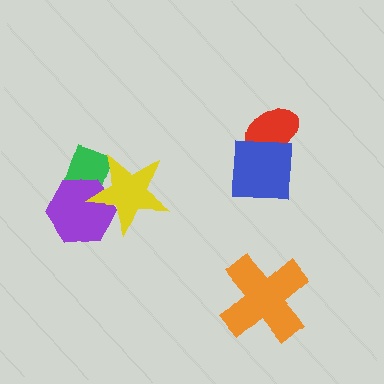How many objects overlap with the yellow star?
2 objects overlap with the yellow star.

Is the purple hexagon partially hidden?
Yes, it is partially covered by another shape.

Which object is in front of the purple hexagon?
The yellow star is in front of the purple hexagon.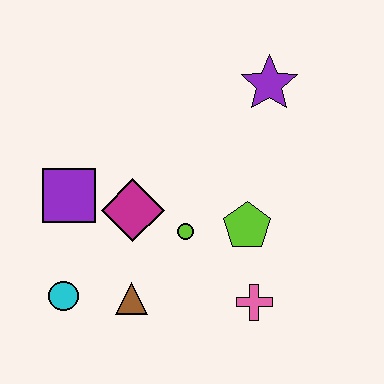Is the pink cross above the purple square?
No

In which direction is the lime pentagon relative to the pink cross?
The lime pentagon is above the pink cross.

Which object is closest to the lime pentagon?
The lime circle is closest to the lime pentagon.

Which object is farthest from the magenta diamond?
The purple star is farthest from the magenta diamond.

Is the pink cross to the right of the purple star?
No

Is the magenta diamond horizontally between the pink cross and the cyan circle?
Yes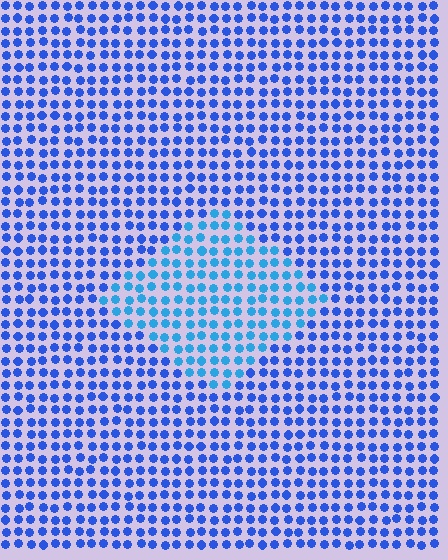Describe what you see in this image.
The image is filled with small blue elements in a uniform arrangement. A diamond-shaped region is visible where the elements are tinted to a slightly different hue, forming a subtle color boundary.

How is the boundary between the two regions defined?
The boundary is defined purely by a slight shift in hue (about 26 degrees). Spacing, size, and orientation are identical on both sides.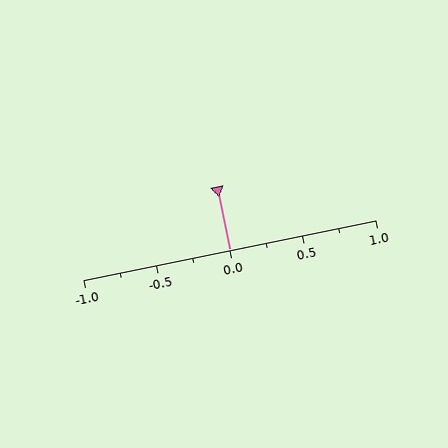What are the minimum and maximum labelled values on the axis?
The axis runs from -1.0 to 1.0.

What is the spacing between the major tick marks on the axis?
The major ticks are spaced 0.5 apart.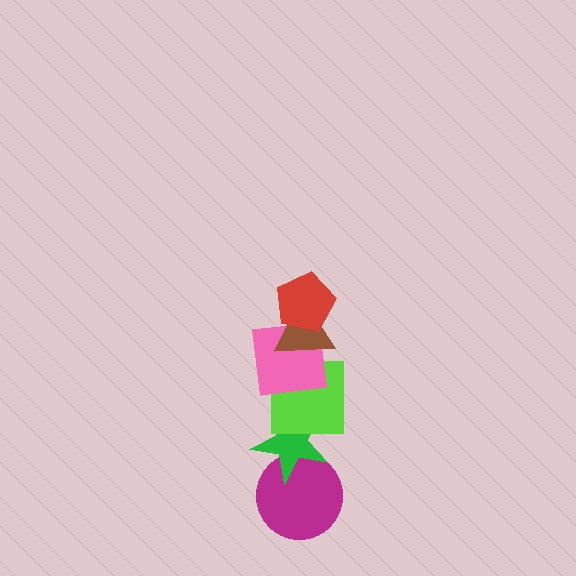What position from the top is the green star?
The green star is 5th from the top.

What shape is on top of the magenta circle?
The green star is on top of the magenta circle.